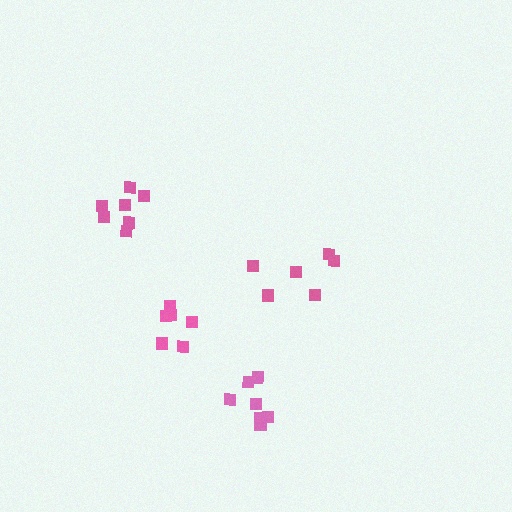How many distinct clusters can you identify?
There are 4 distinct clusters.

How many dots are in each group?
Group 1: 6 dots, Group 2: 8 dots, Group 3: 6 dots, Group 4: 7 dots (27 total).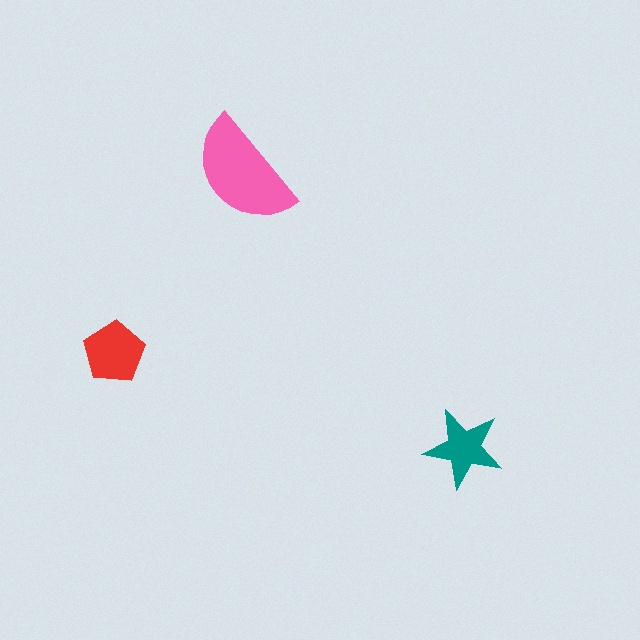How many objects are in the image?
There are 3 objects in the image.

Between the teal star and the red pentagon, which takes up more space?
The red pentagon.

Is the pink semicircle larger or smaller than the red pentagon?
Larger.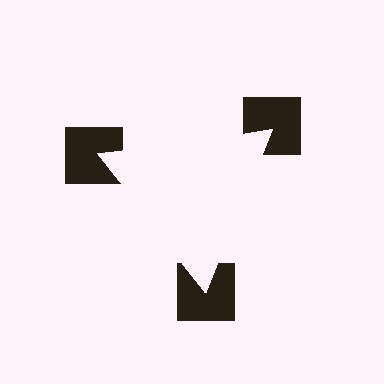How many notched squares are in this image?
There are 3 — one at each vertex of the illusory triangle.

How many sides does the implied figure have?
3 sides.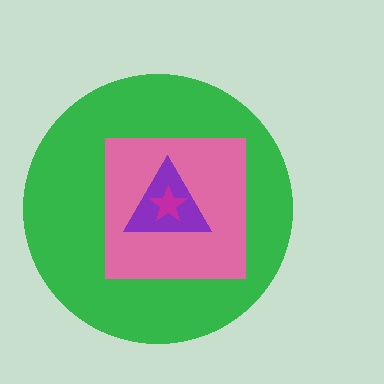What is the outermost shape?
The green circle.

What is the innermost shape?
The magenta star.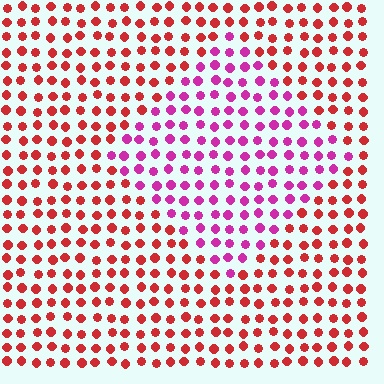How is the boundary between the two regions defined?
The boundary is defined purely by a slight shift in hue (about 45 degrees). Spacing, size, and orientation are identical on both sides.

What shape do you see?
I see a diamond.